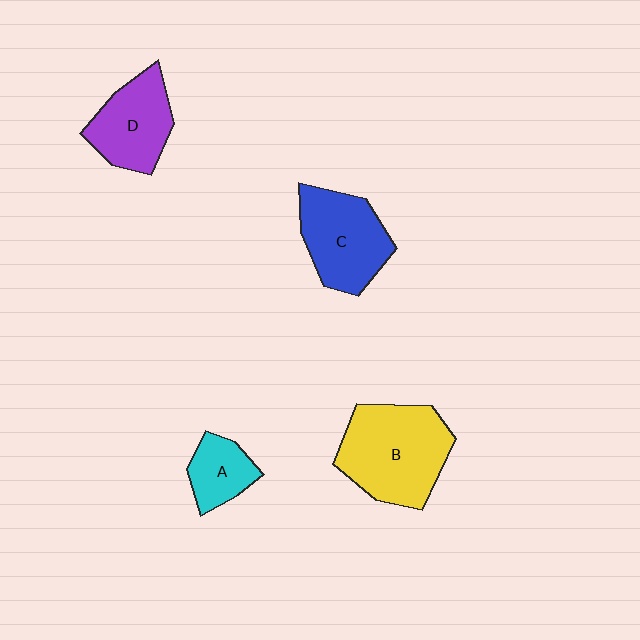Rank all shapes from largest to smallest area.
From largest to smallest: B (yellow), C (blue), D (purple), A (cyan).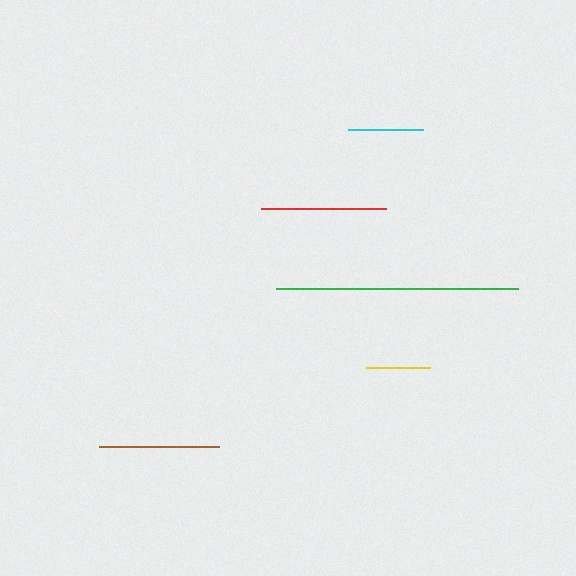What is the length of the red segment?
The red segment is approximately 125 pixels long.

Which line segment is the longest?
The green line is the longest at approximately 241 pixels.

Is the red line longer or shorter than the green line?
The green line is longer than the red line.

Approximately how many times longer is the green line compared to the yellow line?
The green line is approximately 3.7 times the length of the yellow line.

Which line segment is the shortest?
The yellow line is the shortest at approximately 64 pixels.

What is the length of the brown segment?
The brown segment is approximately 119 pixels long.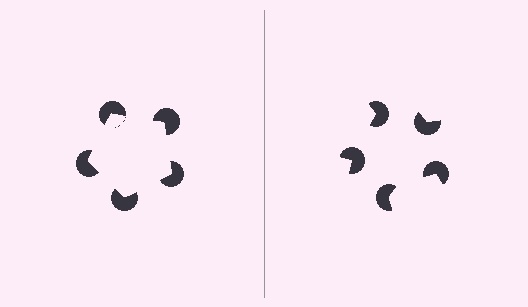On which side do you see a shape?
An illusory pentagon appears on the left side. On the right side the wedge cuts are rotated, so no coherent shape forms.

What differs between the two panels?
The pac-man discs are positioned identically on both sides; only the wedge orientations differ. On the left they align to a pentagon; on the right they are misaligned.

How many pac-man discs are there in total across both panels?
10 — 5 on each side.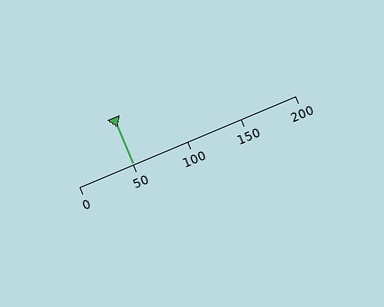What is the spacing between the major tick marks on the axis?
The major ticks are spaced 50 apart.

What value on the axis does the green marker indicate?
The marker indicates approximately 50.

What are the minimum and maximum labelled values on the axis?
The axis runs from 0 to 200.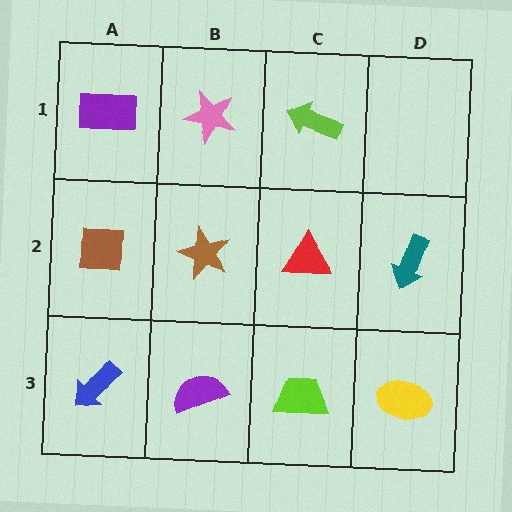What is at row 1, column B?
A pink star.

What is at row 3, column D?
A yellow ellipse.